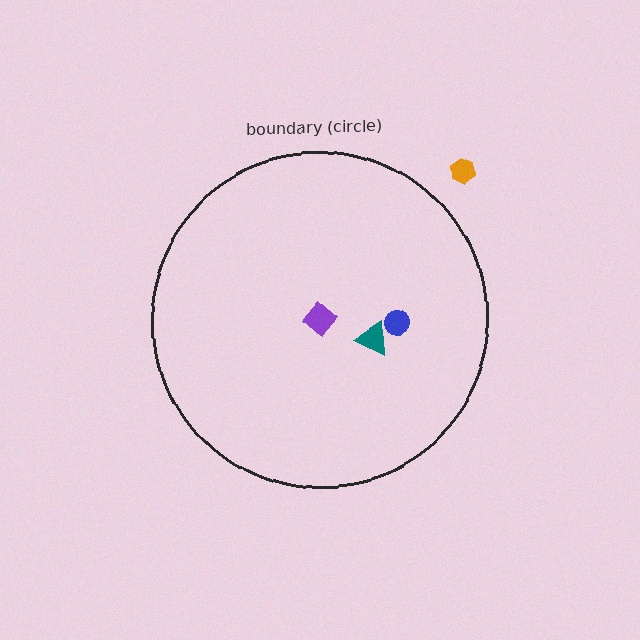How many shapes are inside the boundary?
3 inside, 1 outside.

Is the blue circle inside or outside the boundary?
Inside.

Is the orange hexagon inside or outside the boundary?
Outside.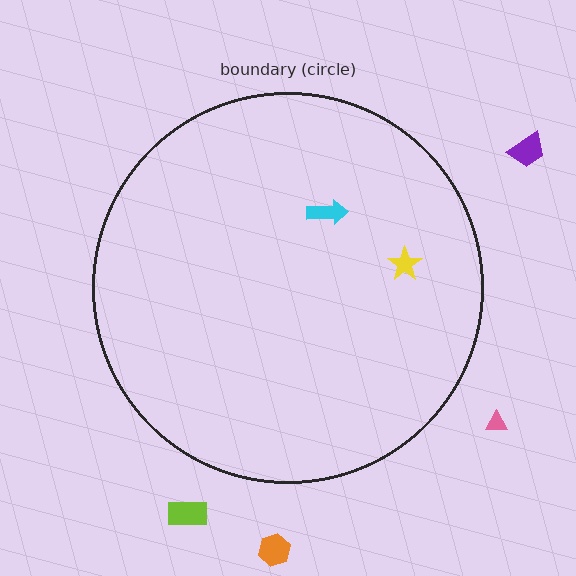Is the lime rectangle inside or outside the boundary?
Outside.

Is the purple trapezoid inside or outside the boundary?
Outside.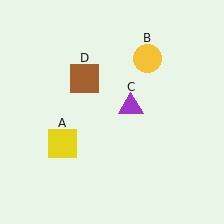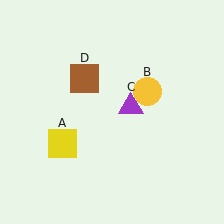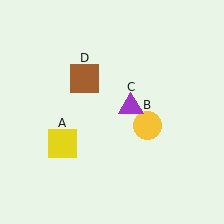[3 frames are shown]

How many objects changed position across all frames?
1 object changed position: yellow circle (object B).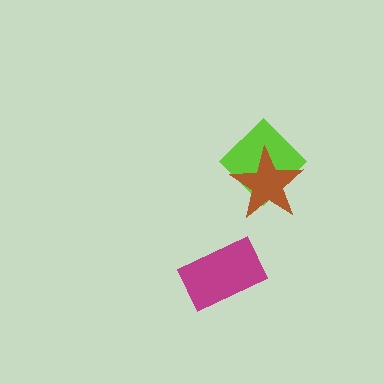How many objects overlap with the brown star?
1 object overlaps with the brown star.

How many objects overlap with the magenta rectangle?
0 objects overlap with the magenta rectangle.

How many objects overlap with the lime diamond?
1 object overlaps with the lime diamond.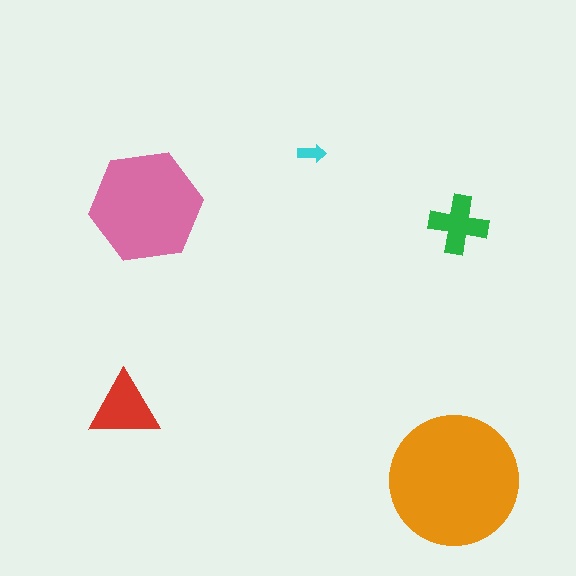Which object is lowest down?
The orange circle is bottommost.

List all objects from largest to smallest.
The orange circle, the pink hexagon, the red triangle, the green cross, the cyan arrow.